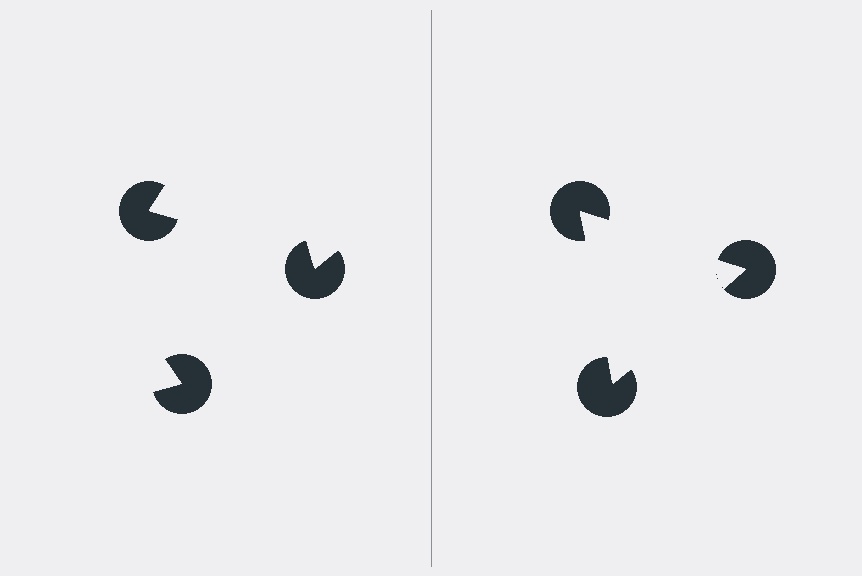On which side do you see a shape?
An illusory triangle appears on the right side. On the left side the wedge cuts are rotated, so no coherent shape forms.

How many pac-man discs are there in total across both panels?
6 — 3 on each side.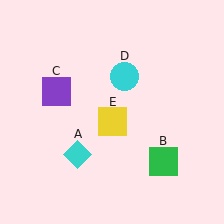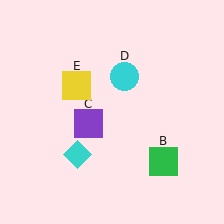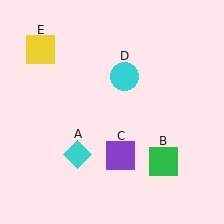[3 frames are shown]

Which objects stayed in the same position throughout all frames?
Cyan diamond (object A) and green square (object B) and cyan circle (object D) remained stationary.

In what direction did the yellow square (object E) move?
The yellow square (object E) moved up and to the left.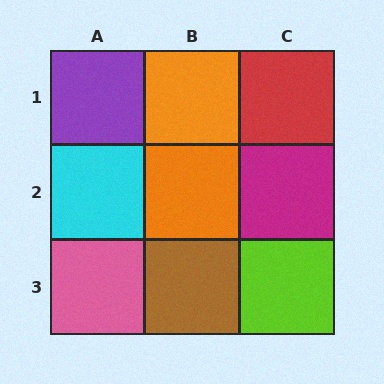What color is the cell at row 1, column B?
Orange.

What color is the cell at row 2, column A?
Cyan.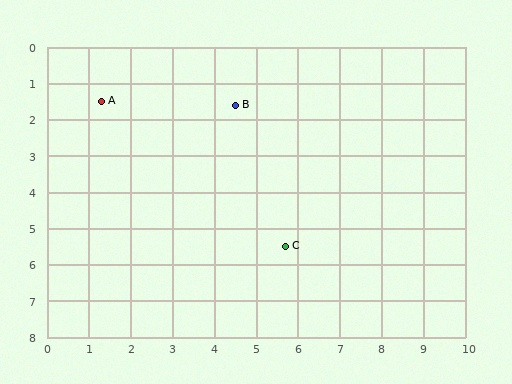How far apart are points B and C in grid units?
Points B and C are about 4.1 grid units apart.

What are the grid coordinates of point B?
Point B is at approximately (4.5, 1.6).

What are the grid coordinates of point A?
Point A is at approximately (1.3, 1.5).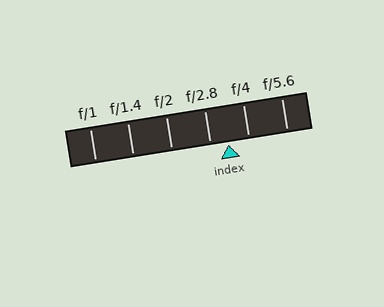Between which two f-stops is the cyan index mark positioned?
The index mark is between f/2.8 and f/4.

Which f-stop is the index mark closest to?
The index mark is closest to f/2.8.